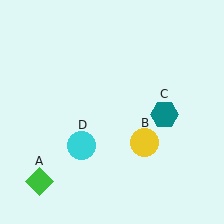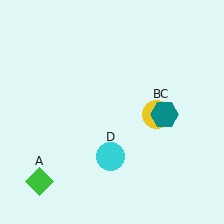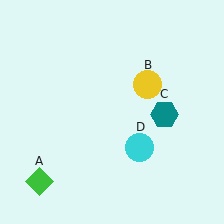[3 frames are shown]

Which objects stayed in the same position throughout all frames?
Green diamond (object A) and teal hexagon (object C) remained stationary.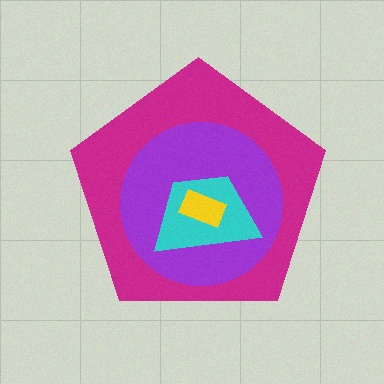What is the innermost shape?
The yellow rectangle.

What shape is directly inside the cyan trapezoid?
The yellow rectangle.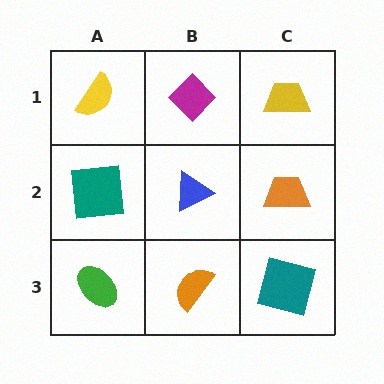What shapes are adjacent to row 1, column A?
A teal square (row 2, column A), a magenta diamond (row 1, column B).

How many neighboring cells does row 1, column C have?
2.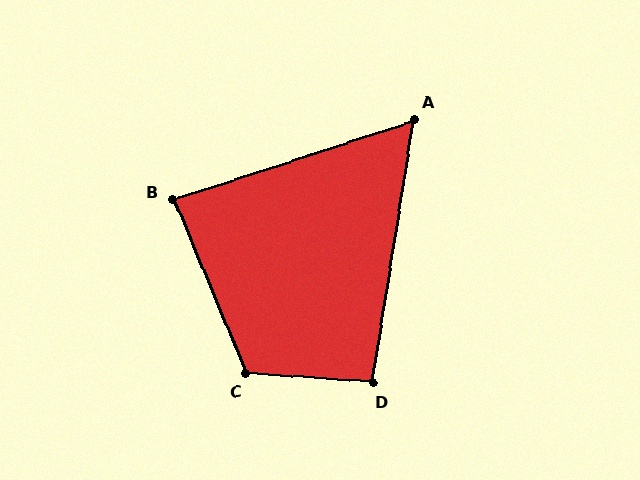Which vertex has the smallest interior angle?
A, at approximately 63 degrees.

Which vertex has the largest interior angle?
C, at approximately 117 degrees.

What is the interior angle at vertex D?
Approximately 95 degrees (approximately right).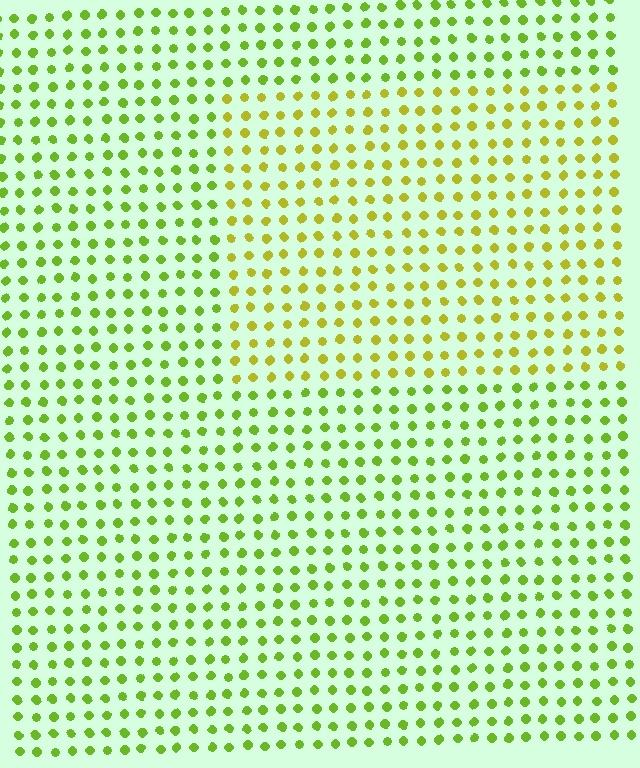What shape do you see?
I see a rectangle.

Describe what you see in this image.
The image is filled with small lime elements in a uniform arrangement. A rectangle-shaped region is visible where the elements are tinted to a slightly different hue, forming a subtle color boundary.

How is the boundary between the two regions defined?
The boundary is defined purely by a slight shift in hue (about 30 degrees). Spacing, size, and orientation are identical on both sides.